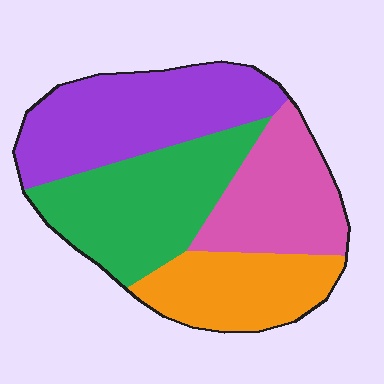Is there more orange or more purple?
Purple.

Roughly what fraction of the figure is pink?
Pink takes up about one fifth (1/5) of the figure.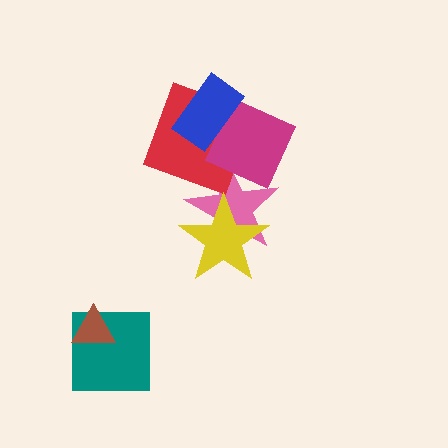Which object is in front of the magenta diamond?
The blue rectangle is in front of the magenta diamond.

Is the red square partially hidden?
Yes, it is partially covered by another shape.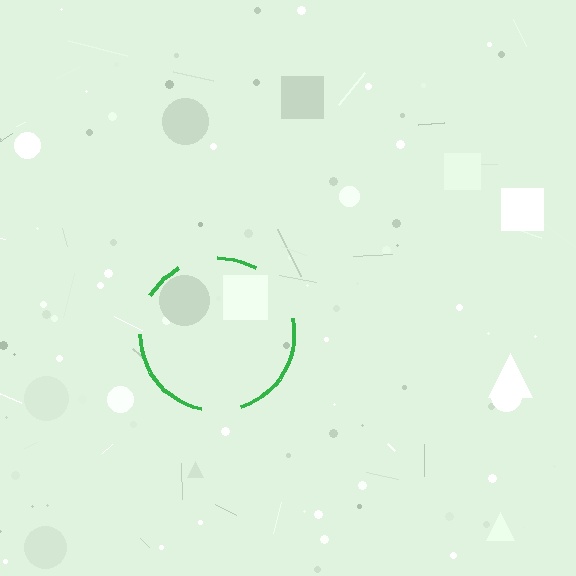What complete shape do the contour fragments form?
The contour fragments form a circle.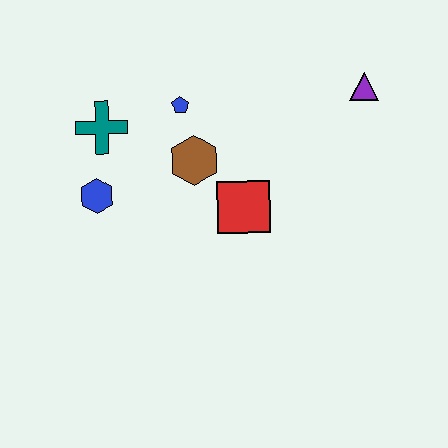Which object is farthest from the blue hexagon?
The purple triangle is farthest from the blue hexagon.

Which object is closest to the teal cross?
The blue hexagon is closest to the teal cross.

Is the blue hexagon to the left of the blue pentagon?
Yes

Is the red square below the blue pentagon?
Yes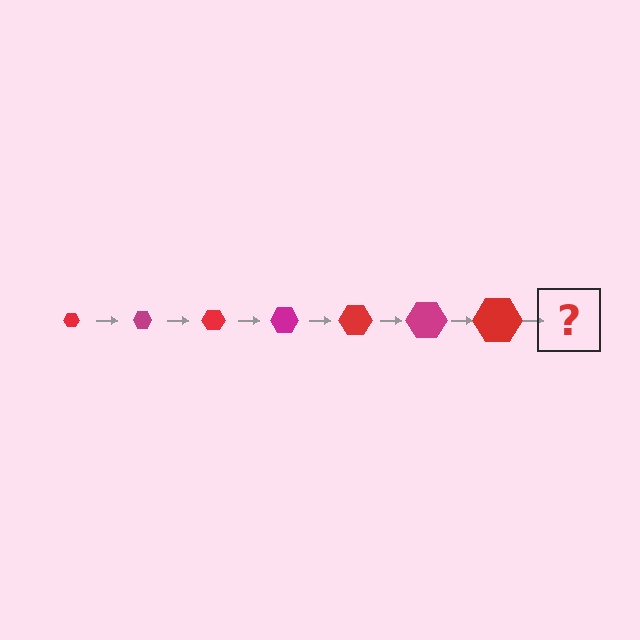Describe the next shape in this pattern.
It should be a magenta hexagon, larger than the previous one.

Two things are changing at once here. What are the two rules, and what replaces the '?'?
The two rules are that the hexagon grows larger each step and the color cycles through red and magenta. The '?' should be a magenta hexagon, larger than the previous one.